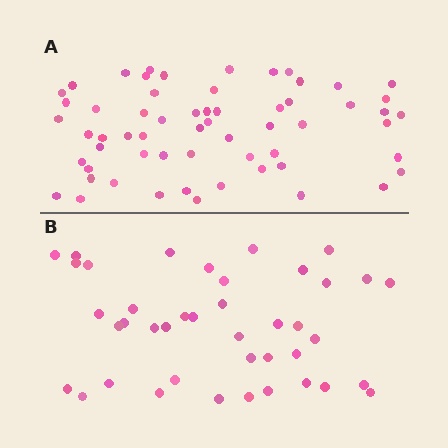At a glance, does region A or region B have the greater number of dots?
Region A (the top region) has more dots.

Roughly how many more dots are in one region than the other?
Region A has approximately 20 more dots than region B.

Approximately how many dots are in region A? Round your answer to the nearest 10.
About 60 dots.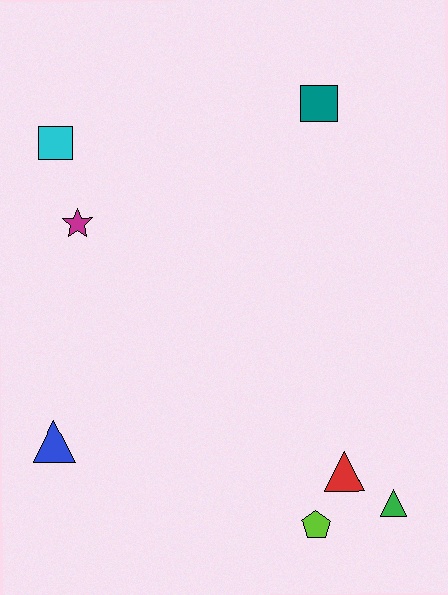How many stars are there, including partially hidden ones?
There is 1 star.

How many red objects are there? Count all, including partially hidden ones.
There is 1 red object.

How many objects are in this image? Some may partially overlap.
There are 7 objects.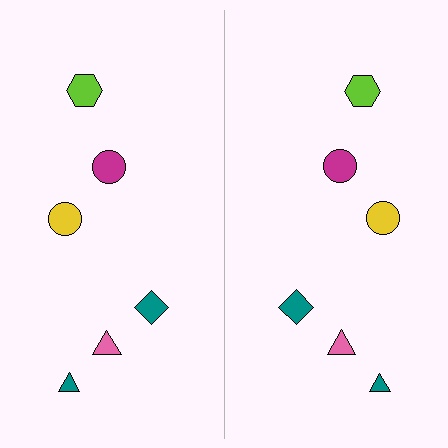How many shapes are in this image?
There are 12 shapes in this image.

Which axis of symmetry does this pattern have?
The pattern has a vertical axis of symmetry running through the center of the image.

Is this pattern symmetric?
Yes, this pattern has bilateral (reflection) symmetry.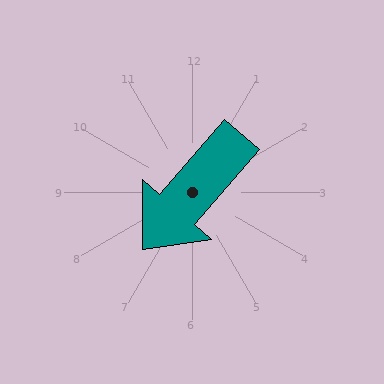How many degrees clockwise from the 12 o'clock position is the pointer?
Approximately 221 degrees.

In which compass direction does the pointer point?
Southwest.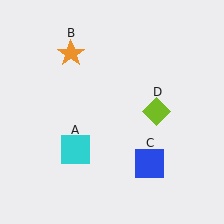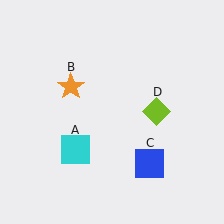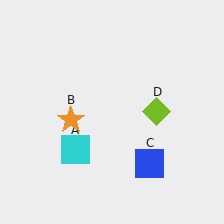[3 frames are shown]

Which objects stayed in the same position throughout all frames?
Cyan square (object A) and blue square (object C) and lime diamond (object D) remained stationary.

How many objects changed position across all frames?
1 object changed position: orange star (object B).